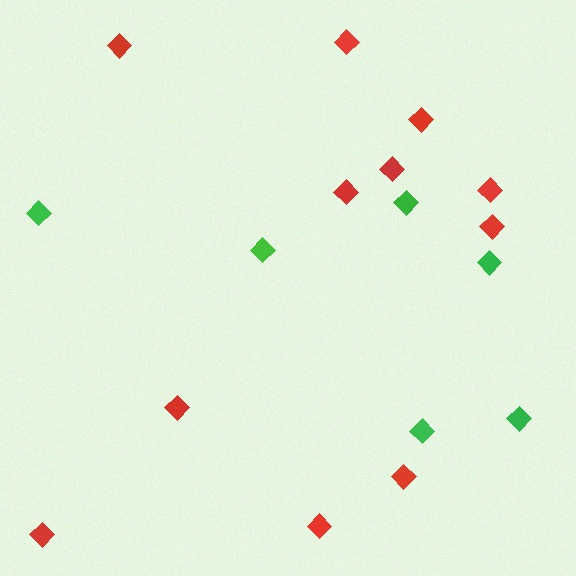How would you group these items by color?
There are 2 groups: one group of green diamonds (6) and one group of red diamonds (11).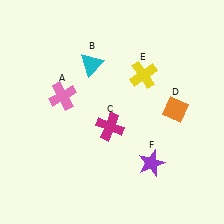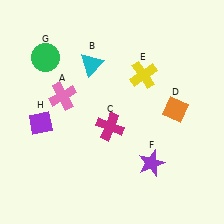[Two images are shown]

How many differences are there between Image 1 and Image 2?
There are 2 differences between the two images.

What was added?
A green circle (G), a purple diamond (H) were added in Image 2.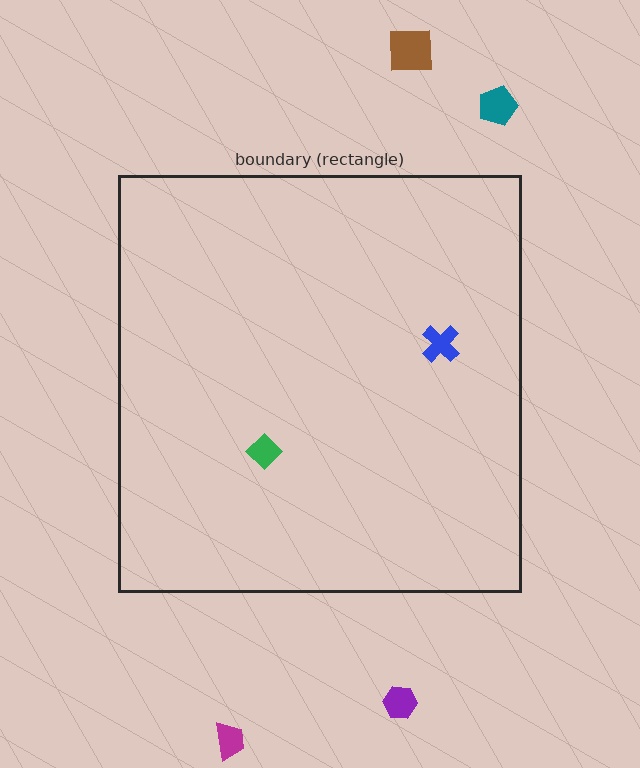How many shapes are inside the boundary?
2 inside, 4 outside.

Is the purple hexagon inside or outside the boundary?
Outside.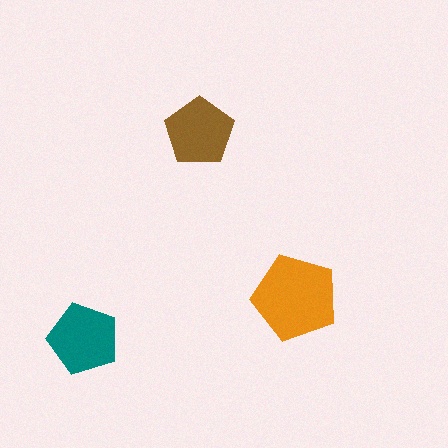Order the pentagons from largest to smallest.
the orange one, the teal one, the brown one.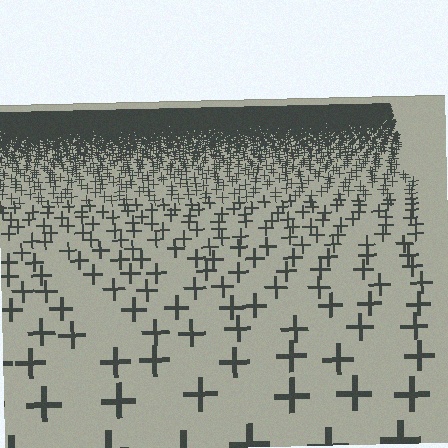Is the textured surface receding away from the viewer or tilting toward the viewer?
The surface is receding away from the viewer. Texture elements get smaller and denser toward the top.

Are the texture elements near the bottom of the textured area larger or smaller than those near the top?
Larger. Near the bottom, elements are closer to the viewer and appear at a bigger on-screen size.